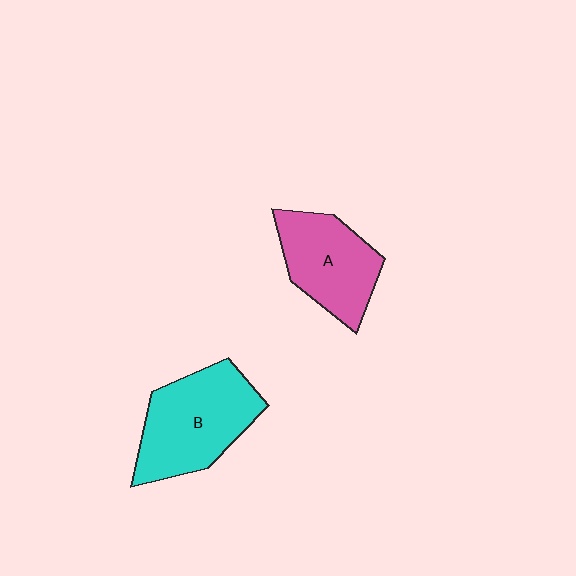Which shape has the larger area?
Shape B (cyan).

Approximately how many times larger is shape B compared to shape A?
Approximately 1.2 times.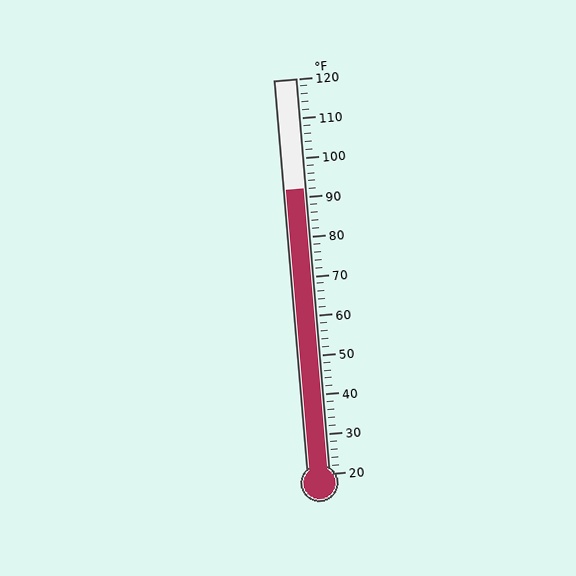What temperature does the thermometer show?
The thermometer shows approximately 92°F.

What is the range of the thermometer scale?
The thermometer scale ranges from 20°F to 120°F.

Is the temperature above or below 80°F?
The temperature is above 80°F.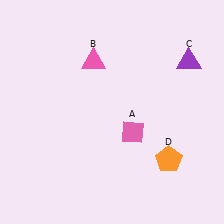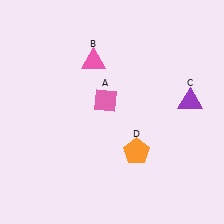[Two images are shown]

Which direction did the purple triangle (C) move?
The purple triangle (C) moved down.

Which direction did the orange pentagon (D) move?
The orange pentagon (D) moved left.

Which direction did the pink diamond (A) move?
The pink diamond (A) moved up.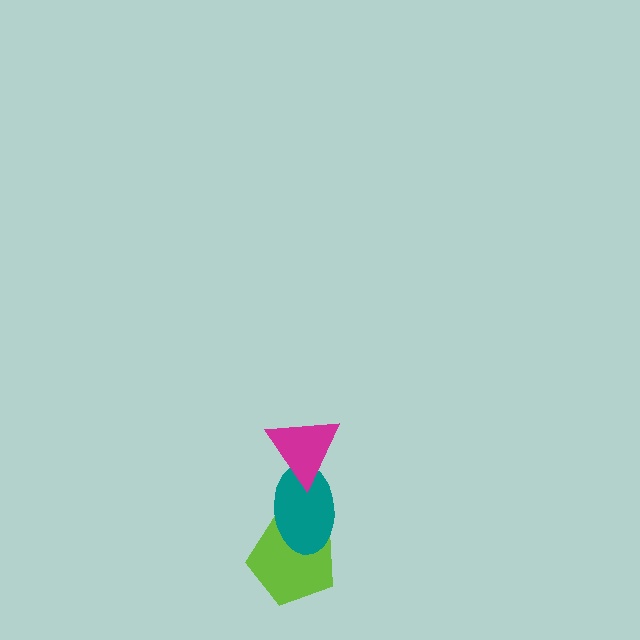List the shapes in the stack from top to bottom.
From top to bottom: the magenta triangle, the teal ellipse, the lime pentagon.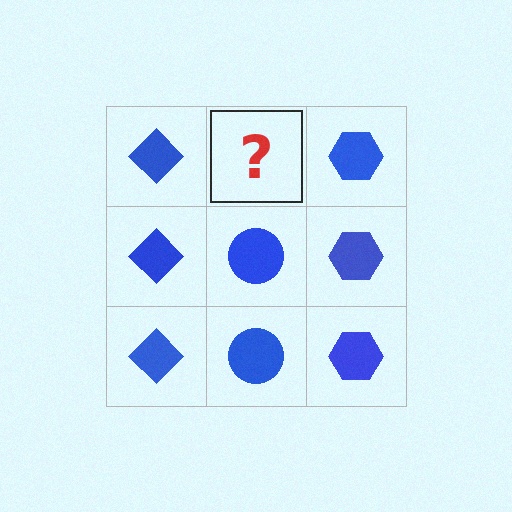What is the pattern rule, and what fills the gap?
The rule is that each column has a consistent shape. The gap should be filled with a blue circle.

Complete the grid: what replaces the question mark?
The question mark should be replaced with a blue circle.